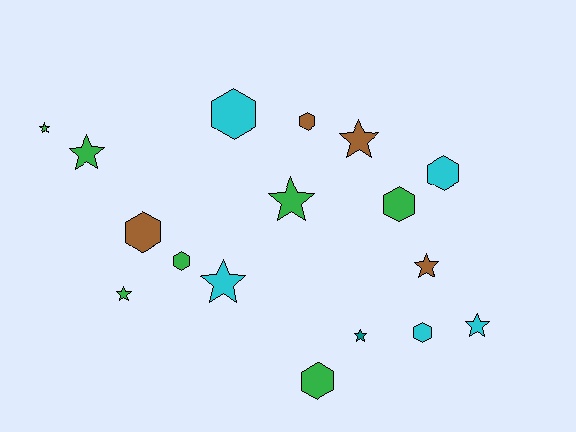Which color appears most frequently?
Green, with 7 objects.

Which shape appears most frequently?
Star, with 9 objects.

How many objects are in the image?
There are 17 objects.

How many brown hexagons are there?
There are 2 brown hexagons.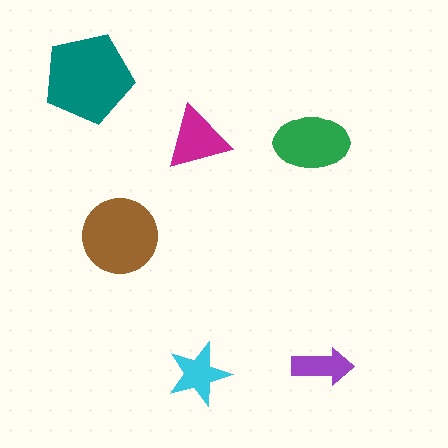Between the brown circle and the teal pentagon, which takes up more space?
The teal pentagon.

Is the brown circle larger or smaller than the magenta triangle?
Larger.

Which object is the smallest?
The purple arrow.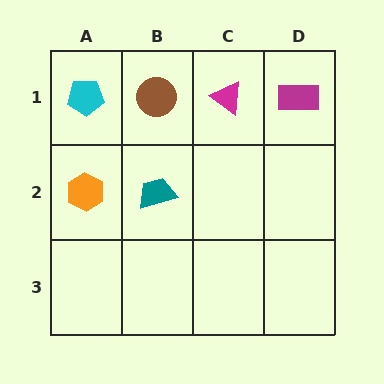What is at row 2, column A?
An orange hexagon.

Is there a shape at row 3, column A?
No, that cell is empty.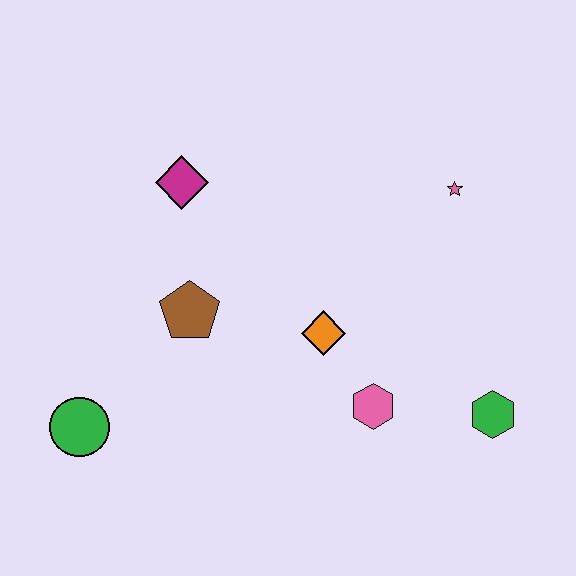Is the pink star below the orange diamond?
No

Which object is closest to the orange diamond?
The pink hexagon is closest to the orange diamond.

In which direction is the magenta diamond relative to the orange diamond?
The magenta diamond is above the orange diamond.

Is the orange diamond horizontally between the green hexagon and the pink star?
No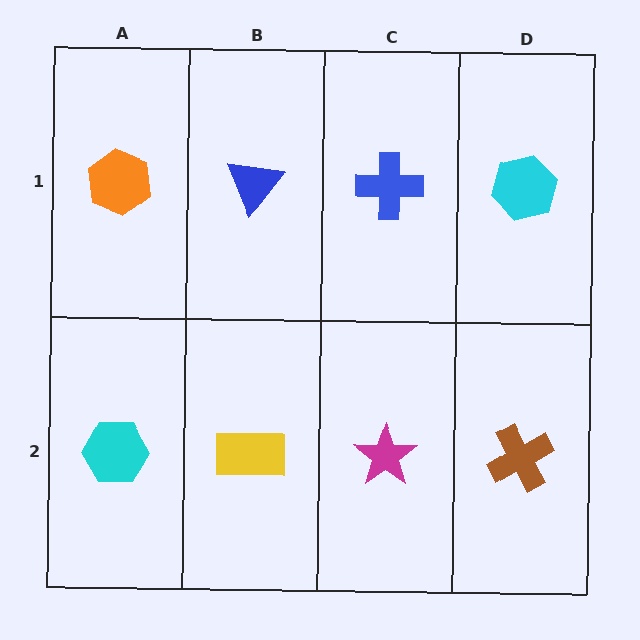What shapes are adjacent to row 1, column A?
A cyan hexagon (row 2, column A), a blue triangle (row 1, column B).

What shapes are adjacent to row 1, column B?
A yellow rectangle (row 2, column B), an orange hexagon (row 1, column A), a blue cross (row 1, column C).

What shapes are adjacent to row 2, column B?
A blue triangle (row 1, column B), a cyan hexagon (row 2, column A), a magenta star (row 2, column C).